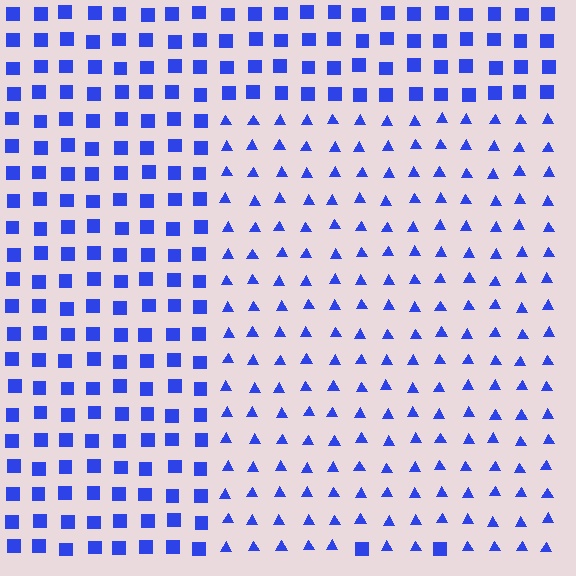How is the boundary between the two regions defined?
The boundary is defined by a change in element shape: triangles inside vs. squares outside. All elements share the same color and spacing.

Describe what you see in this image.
The image is filled with small blue elements arranged in a uniform grid. A rectangle-shaped region contains triangles, while the surrounding area contains squares. The boundary is defined purely by the change in element shape.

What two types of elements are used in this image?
The image uses triangles inside the rectangle region and squares outside it.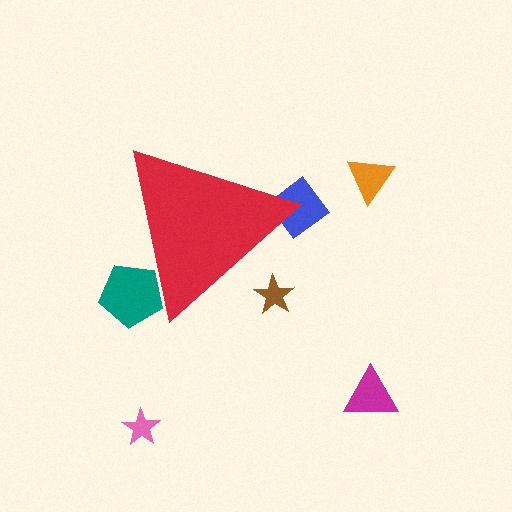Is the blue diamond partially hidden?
Yes, the blue diamond is partially hidden behind the red triangle.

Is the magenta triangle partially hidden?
No, the magenta triangle is fully visible.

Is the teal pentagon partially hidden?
Yes, the teal pentagon is partially hidden behind the red triangle.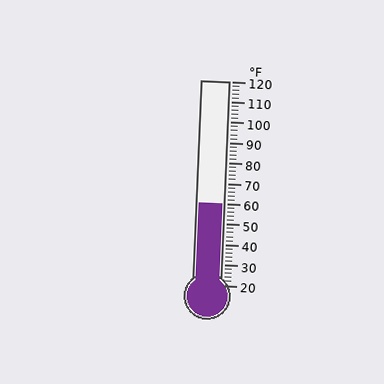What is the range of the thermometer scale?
The thermometer scale ranges from 20°F to 120°F.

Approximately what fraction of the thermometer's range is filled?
The thermometer is filled to approximately 40% of its range.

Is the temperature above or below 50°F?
The temperature is above 50°F.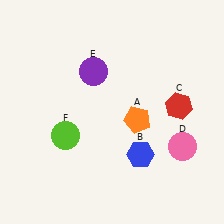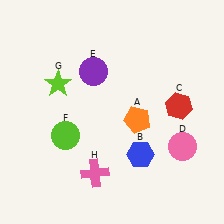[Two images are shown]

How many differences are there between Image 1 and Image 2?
There are 2 differences between the two images.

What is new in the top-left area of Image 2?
A lime star (G) was added in the top-left area of Image 2.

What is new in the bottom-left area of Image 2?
A pink cross (H) was added in the bottom-left area of Image 2.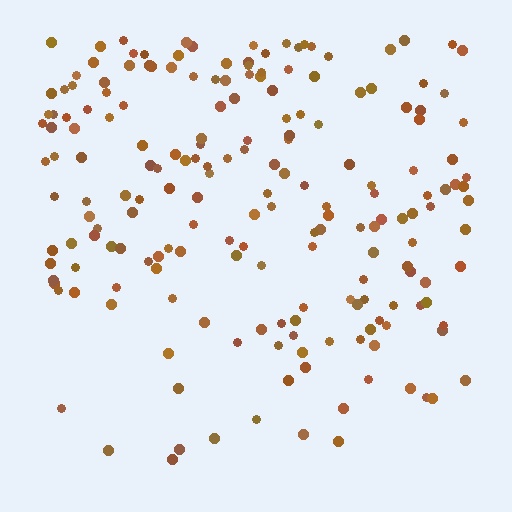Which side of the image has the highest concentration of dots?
The top.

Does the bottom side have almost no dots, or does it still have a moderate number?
Still a moderate number, just noticeably fewer than the top.